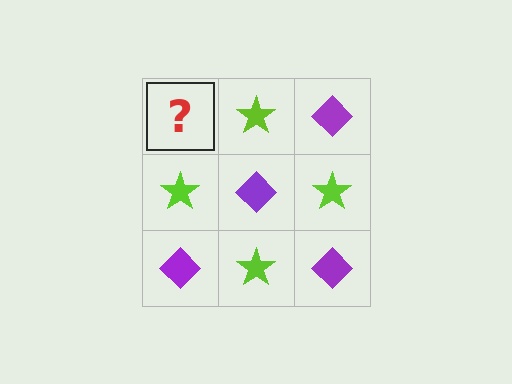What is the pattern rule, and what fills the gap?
The rule is that it alternates purple diamond and lime star in a checkerboard pattern. The gap should be filled with a purple diamond.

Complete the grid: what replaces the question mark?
The question mark should be replaced with a purple diamond.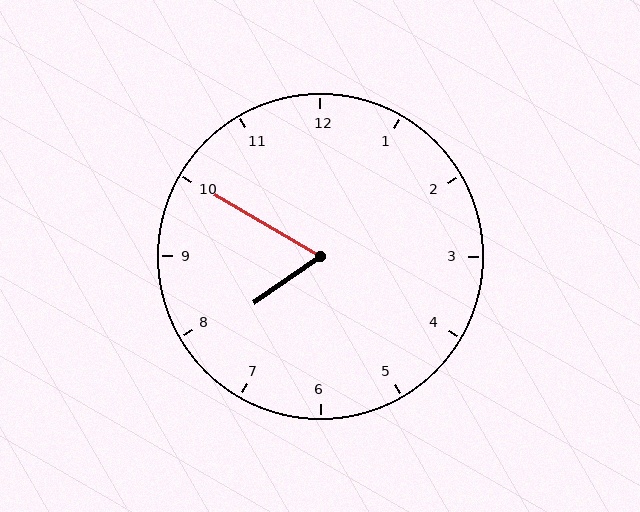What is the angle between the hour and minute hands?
Approximately 65 degrees.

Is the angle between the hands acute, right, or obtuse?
It is acute.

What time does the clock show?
7:50.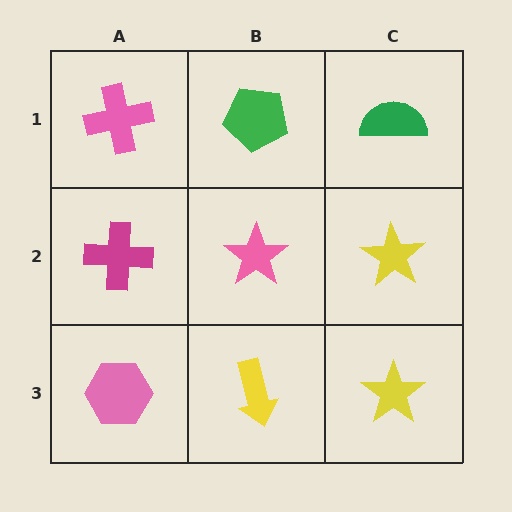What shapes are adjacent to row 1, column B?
A pink star (row 2, column B), a pink cross (row 1, column A), a green semicircle (row 1, column C).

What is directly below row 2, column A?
A pink hexagon.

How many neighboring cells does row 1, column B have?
3.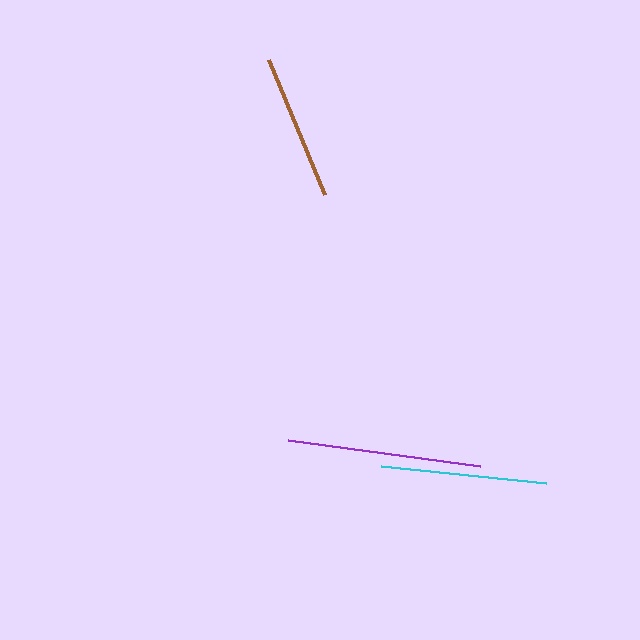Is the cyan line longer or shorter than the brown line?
The cyan line is longer than the brown line.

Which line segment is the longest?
The purple line is the longest at approximately 194 pixels.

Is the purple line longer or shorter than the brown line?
The purple line is longer than the brown line.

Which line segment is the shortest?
The brown line is the shortest at approximately 146 pixels.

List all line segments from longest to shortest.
From longest to shortest: purple, cyan, brown.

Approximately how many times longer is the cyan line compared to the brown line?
The cyan line is approximately 1.1 times the length of the brown line.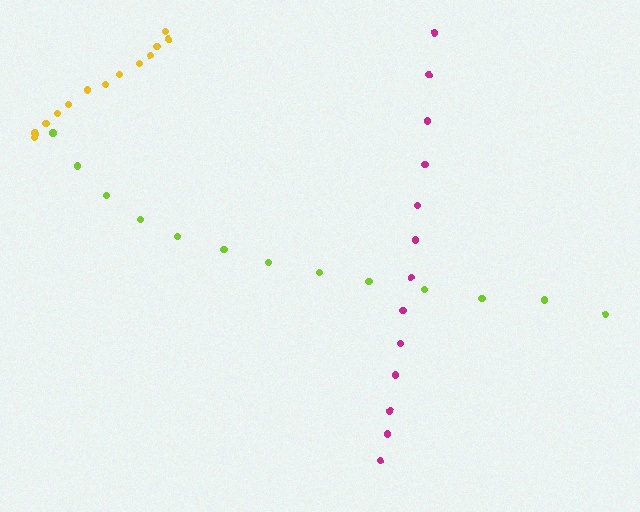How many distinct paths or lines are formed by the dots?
There are 3 distinct paths.